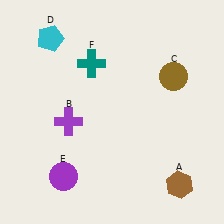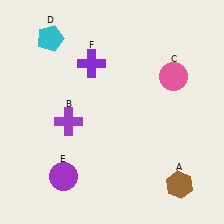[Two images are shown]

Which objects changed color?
C changed from brown to pink. F changed from teal to purple.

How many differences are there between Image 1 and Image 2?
There are 2 differences between the two images.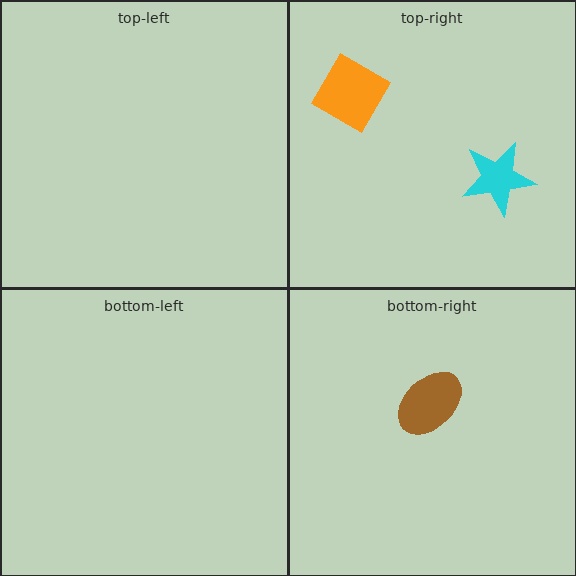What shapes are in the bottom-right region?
The brown ellipse.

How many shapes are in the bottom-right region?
1.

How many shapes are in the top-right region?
2.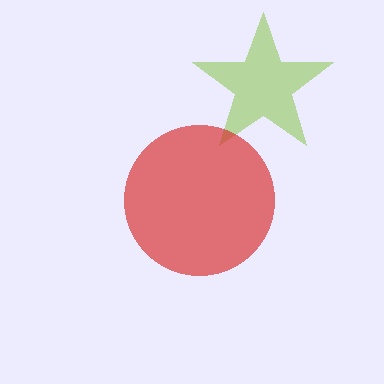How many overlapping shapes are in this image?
There are 2 overlapping shapes in the image.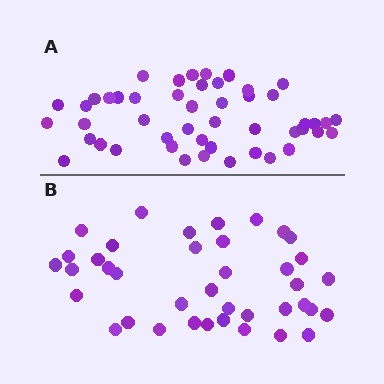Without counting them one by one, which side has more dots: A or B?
Region A (the top region) has more dots.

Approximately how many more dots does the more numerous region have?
Region A has roughly 8 or so more dots than region B.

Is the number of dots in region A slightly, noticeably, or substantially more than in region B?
Region A has only slightly more — the two regions are fairly close. The ratio is roughly 1.2 to 1.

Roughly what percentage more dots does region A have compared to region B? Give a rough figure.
About 25% more.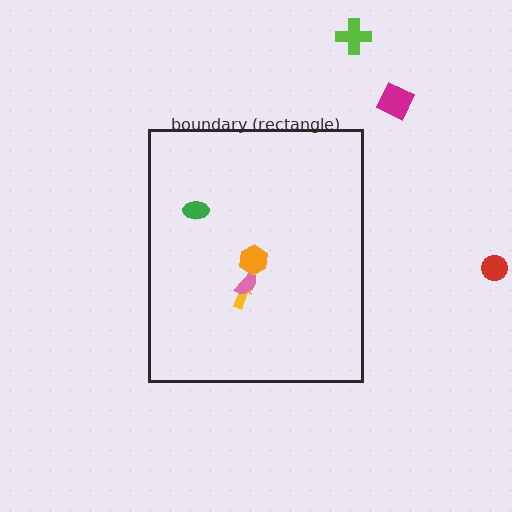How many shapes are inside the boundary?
4 inside, 3 outside.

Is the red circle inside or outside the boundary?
Outside.